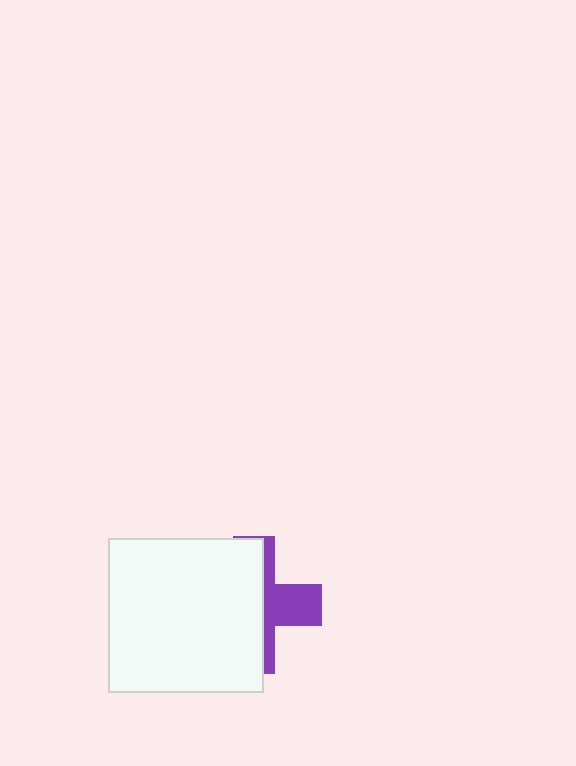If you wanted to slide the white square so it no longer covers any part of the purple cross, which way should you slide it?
Slide it left — that is the most direct way to separate the two shapes.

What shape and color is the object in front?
The object in front is a white square.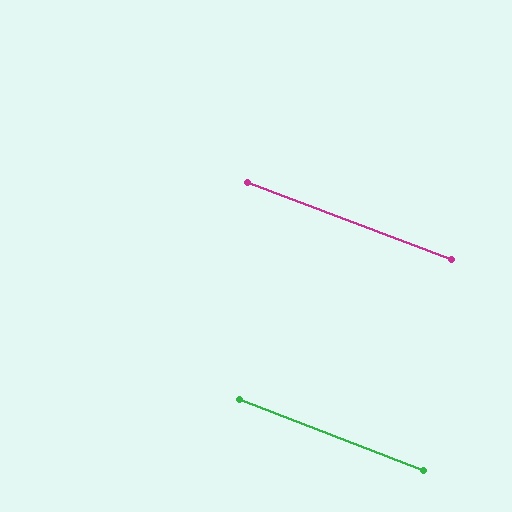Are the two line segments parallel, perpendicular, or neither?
Parallel — their directions differ by only 0.4°.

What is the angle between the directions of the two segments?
Approximately 0 degrees.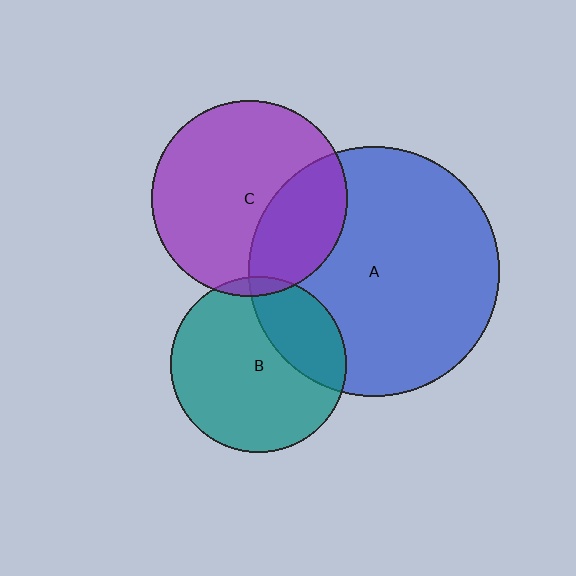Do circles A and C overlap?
Yes.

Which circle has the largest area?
Circle A (blue).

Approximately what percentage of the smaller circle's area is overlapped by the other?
Approximately 30%.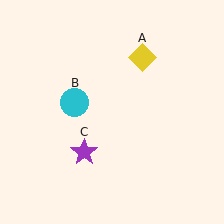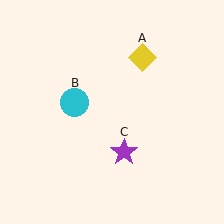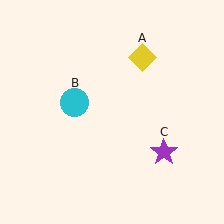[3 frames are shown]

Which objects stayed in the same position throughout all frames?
Yellow diamond (object A) and cyan circle (object B) remained stationary.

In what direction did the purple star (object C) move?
The purple star (object C) moved right.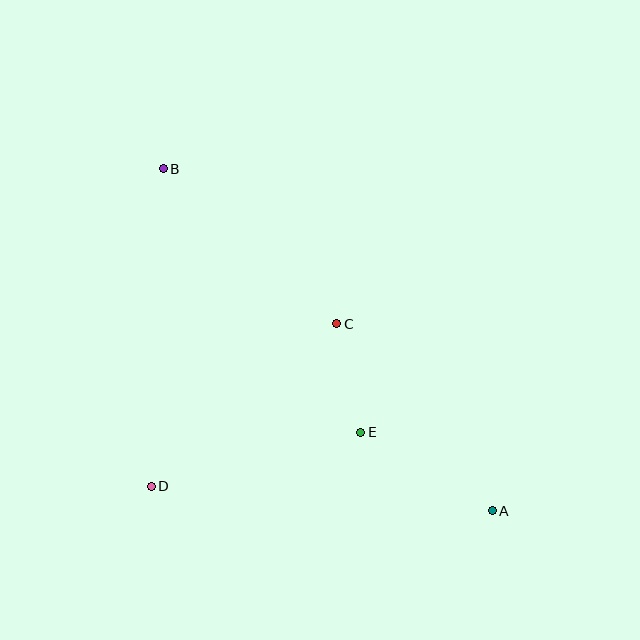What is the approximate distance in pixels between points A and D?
The distance between A and D is approximately 342 pixels.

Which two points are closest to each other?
Points C and E are closest to each other.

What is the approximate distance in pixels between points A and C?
The distance between A and C is approximately 244 pixels.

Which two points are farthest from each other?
Points A and B are farthest from each other.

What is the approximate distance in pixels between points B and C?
The distance between B and C is approximately 232 pixels.